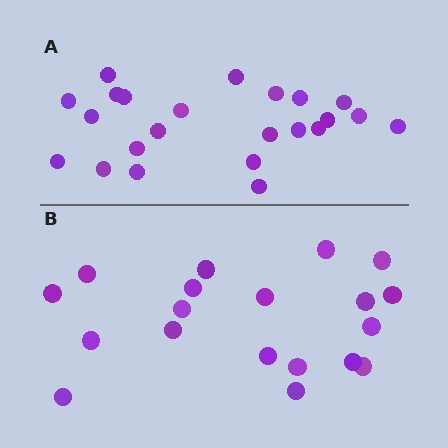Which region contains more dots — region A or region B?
Region A (the top region) has more dots.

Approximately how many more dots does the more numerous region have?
Region A has about 4 more dots than region B.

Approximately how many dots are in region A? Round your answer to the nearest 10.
About 20 dots. (The exact count is 23, which rounds to 20.)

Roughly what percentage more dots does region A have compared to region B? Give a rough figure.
About 20% more.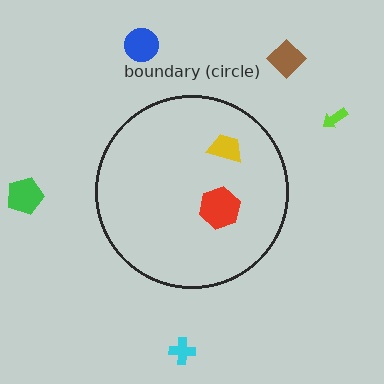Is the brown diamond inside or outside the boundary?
Outside.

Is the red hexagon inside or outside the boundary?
Inside.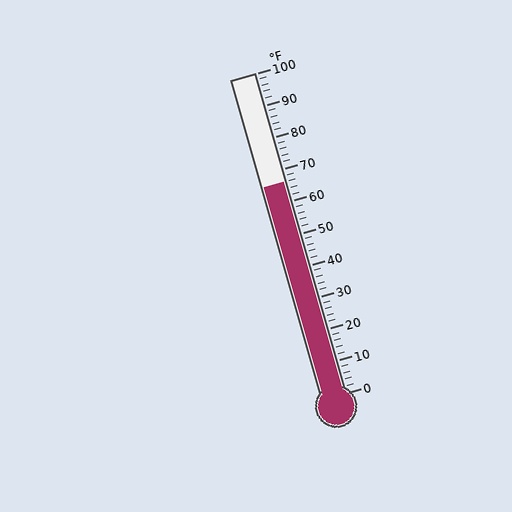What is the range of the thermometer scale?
The thermometer scale ranges from 0°F to 100°F.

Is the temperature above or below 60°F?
The temperature is above 60°F.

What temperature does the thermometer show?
The thermometer shows approximately 66°F.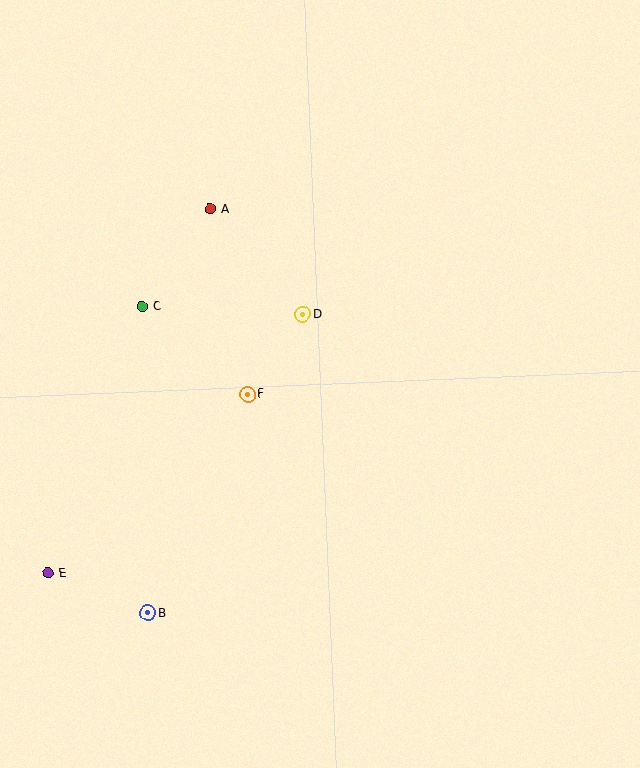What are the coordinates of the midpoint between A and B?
The midpoint between A and B is at (179, 411).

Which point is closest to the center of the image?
Point D at (303, 314) is closest to the center.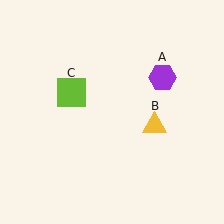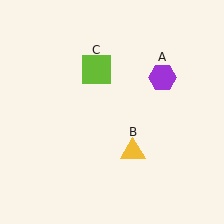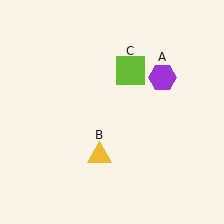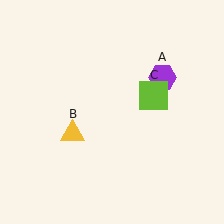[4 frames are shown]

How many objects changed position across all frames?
2 objects changed position: yellow triangle (object B), lime square (object C).